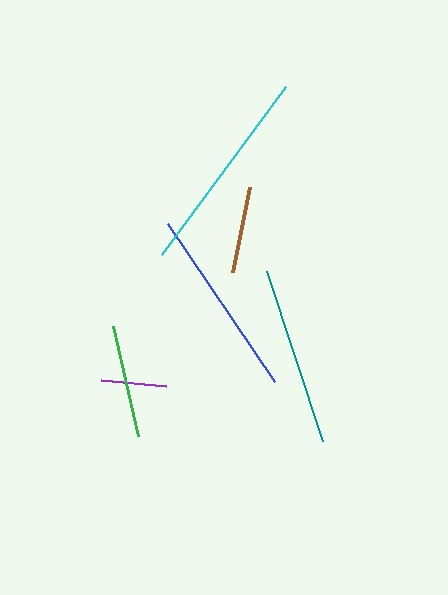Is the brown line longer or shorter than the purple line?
The brown line is longer than the purple line.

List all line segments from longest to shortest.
From longest to shortest: cyan, blue, teal, green, brown, purple.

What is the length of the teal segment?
The teal segment is approximately 180 pixels long.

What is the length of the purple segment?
The purple segment is approximately 65 pixels long.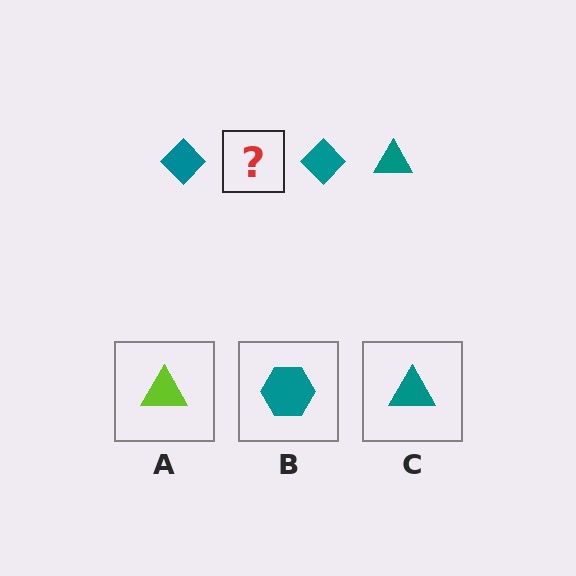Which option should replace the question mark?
Option C.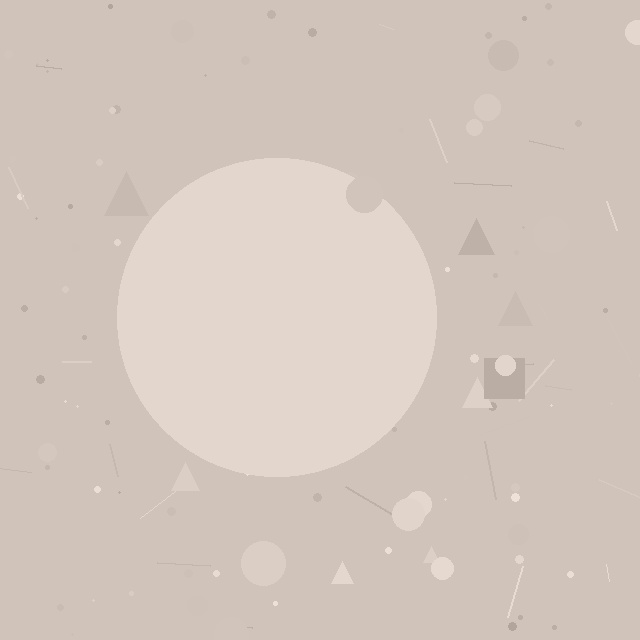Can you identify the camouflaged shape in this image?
The camouflaged shape is a circle.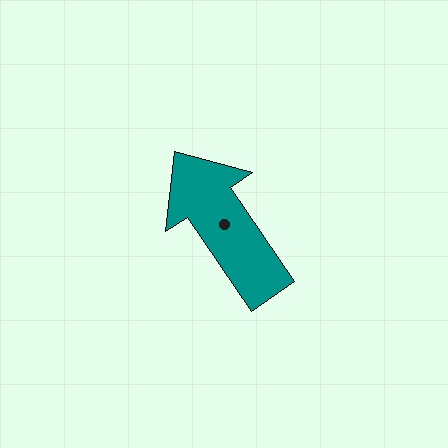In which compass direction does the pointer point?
Northwest.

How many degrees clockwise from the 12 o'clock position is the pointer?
Approximately 326 degrees.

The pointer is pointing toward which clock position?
Roughly 11 o'clock.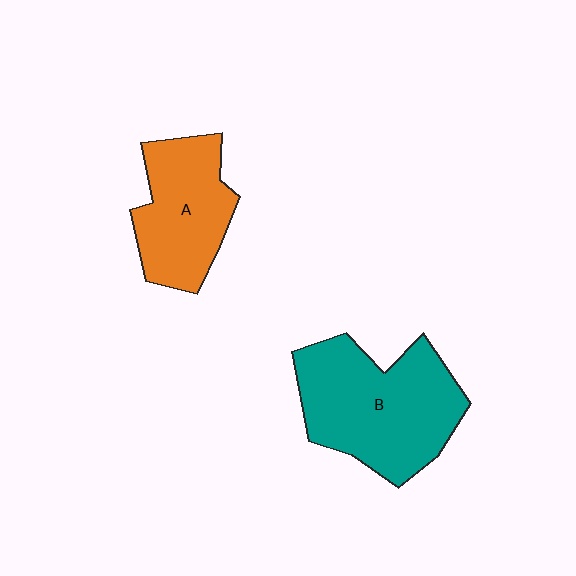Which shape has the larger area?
Shape B (teal).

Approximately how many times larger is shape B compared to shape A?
Approximately 1.4 times.